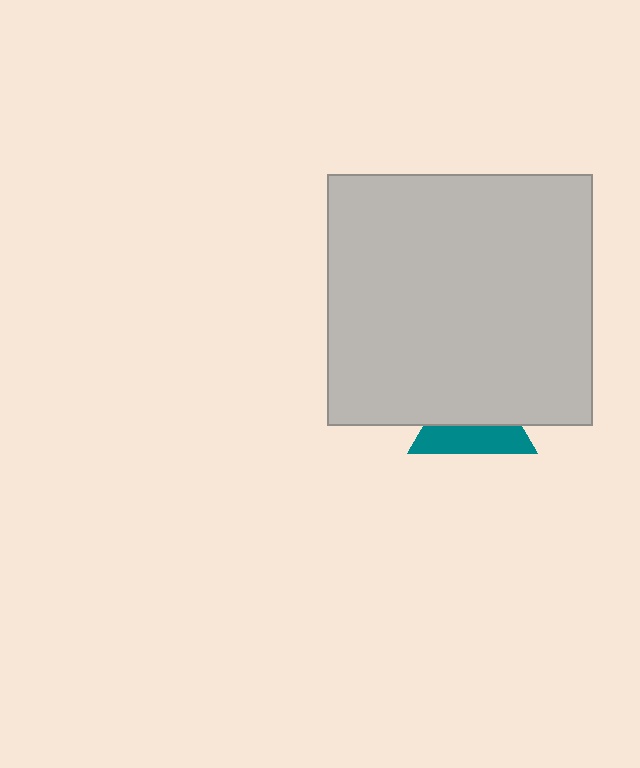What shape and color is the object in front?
The object in front is a light gray rectangle.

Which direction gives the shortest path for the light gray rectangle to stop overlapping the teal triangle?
Moving up gives the shortest separation.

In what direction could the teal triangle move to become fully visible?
The teal triangle could move down. That would shift it out from behind the light gray rectangle entirely.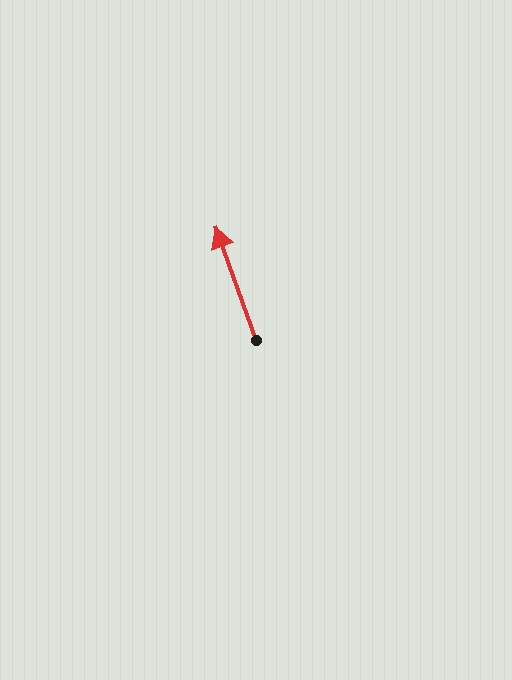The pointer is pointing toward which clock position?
Roughly 11 o'clock.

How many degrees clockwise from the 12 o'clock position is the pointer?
Approximately 340 degrees.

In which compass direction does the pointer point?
North.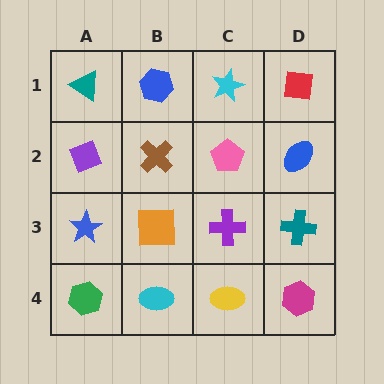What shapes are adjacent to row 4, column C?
A purple cross (row 3, column C), a cyan ellipse (row 4, column B), a magenta hexagon (row 4, column D).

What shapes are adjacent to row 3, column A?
A purple diamond (row 2, column A), a green hexagon (row 4, column A), an orange square (row 3, column B).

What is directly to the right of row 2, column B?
A pink pentagon.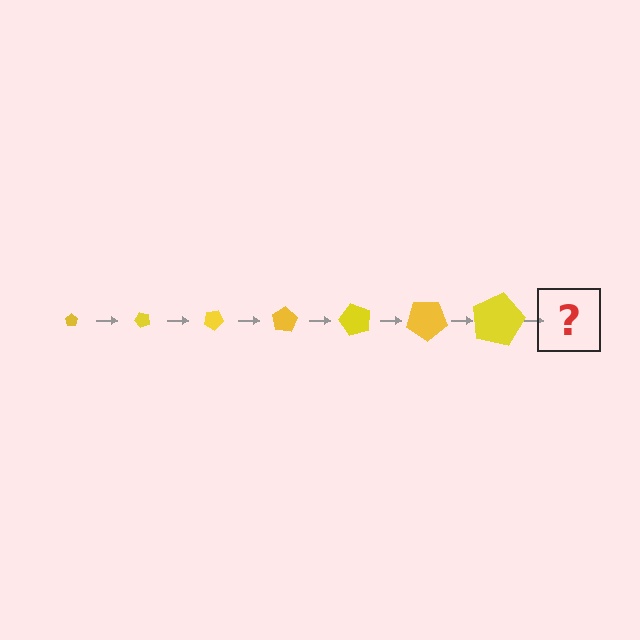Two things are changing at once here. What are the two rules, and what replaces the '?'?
The two rules are that the pentagon grows larger each step and it rotates 50 degrees each step. The '?' should be a pentagon, larger than the previous one and rotated 350 degrees from the start.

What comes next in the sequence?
The next element should be a pentagon, larger than the previous one and rotated 350 degrees from the start.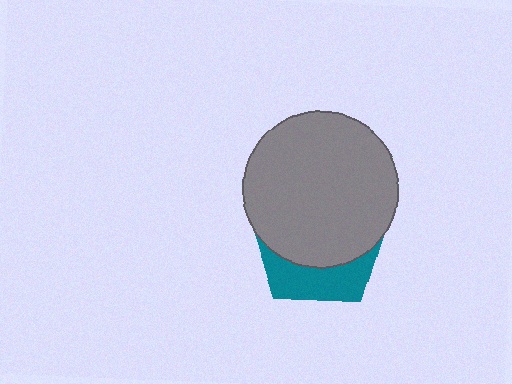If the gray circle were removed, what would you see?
You would see the complete teal pentagon.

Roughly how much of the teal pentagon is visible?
A small part of it is visible (roughly 32%).